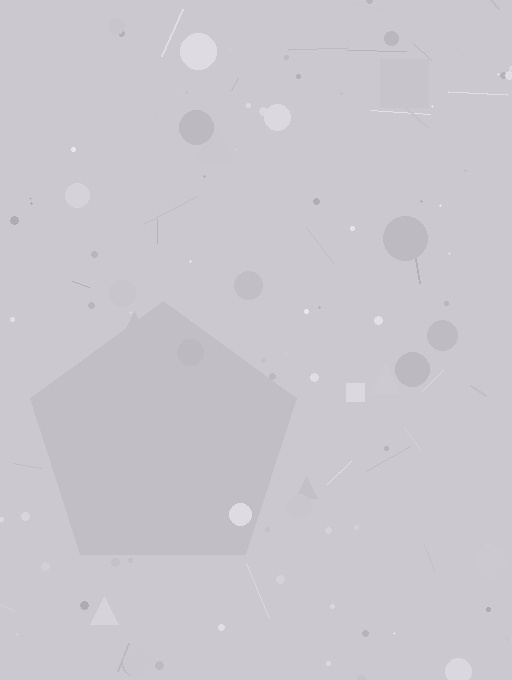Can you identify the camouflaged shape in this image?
The camouflaged shape is a pentagon.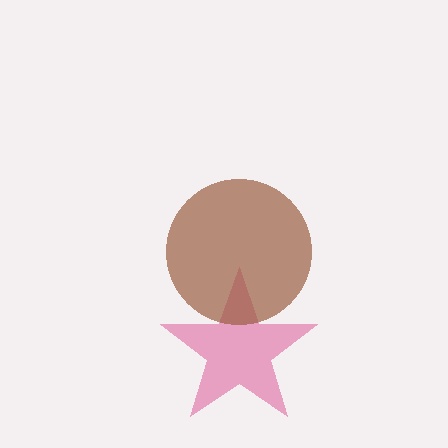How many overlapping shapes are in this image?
There are 2 overlapping shapes in the image.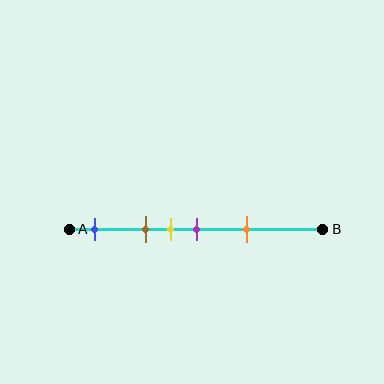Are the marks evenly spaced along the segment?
No, the marks are not evenly spaced.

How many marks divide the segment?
There are 5 marks dividing the segment.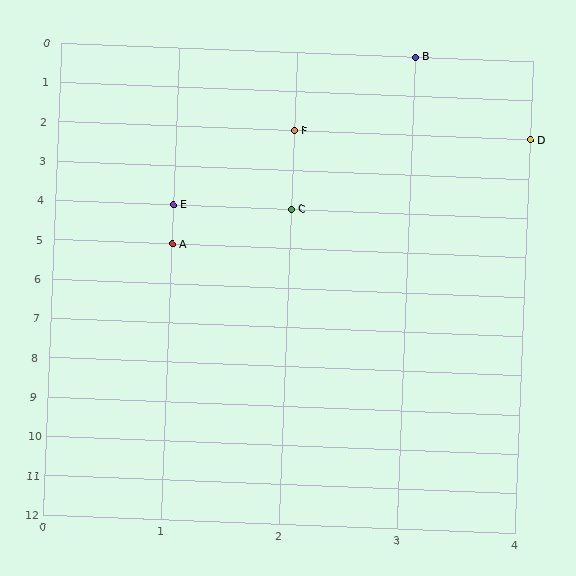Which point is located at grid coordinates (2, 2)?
Point F is at (2, 2).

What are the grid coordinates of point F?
Point F is at grid coordinates (2, 2).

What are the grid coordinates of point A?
Point A is at grid coordinates (1, 5).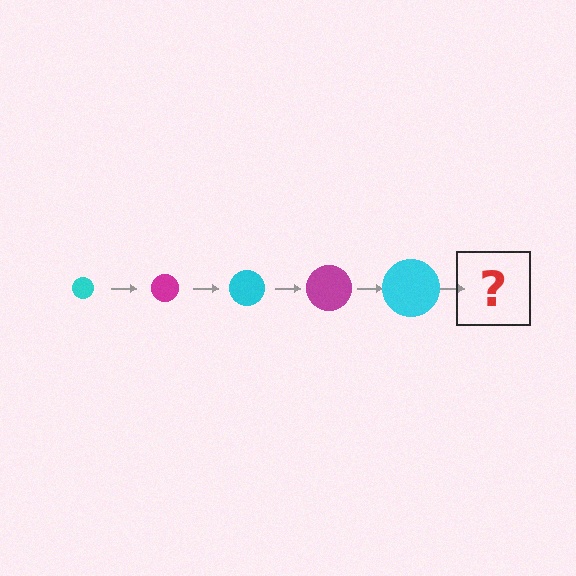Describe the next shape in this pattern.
It should be a magenta circle, larger than the previous one.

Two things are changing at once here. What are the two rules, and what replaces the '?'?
The two rules are that the circle grows larger each step and the color cycles through cyan and magenta. The '?' should be a magenta circle, larger than the previous one.